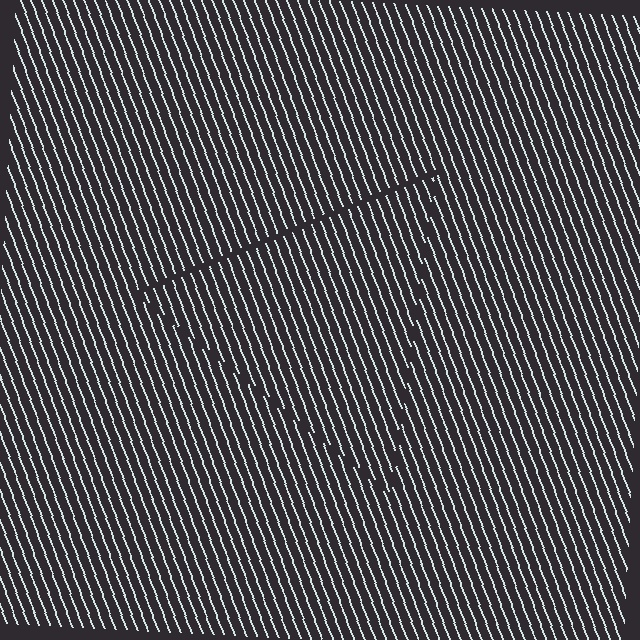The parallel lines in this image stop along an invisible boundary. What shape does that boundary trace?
An illusory triangle. The interior of the shape contains the same grating, shifted by half a period — the contour is defined by the phase discontinuity where line-ends from the inner and outer gratings abut.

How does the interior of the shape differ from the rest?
The interior of the shape contains the same grating, shifted by half a period — the contour is defined by the phase discontinuity where line-ends from the inner and outer gratings abut.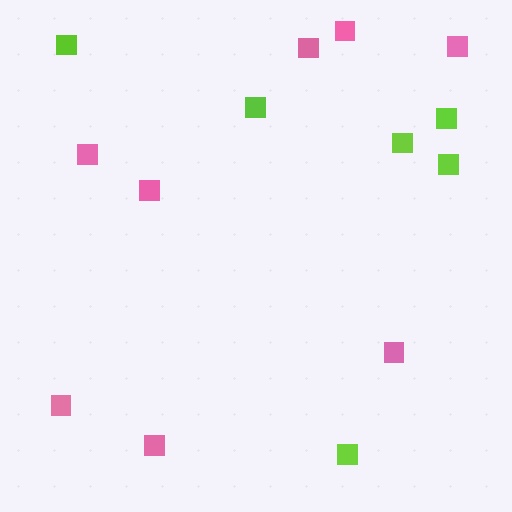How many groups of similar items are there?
There are 2 groups: one group of pink squares (8) and one group of lime squares (6).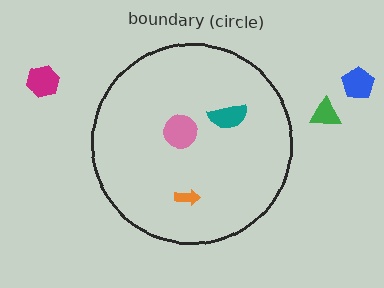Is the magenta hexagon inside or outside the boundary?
Outside.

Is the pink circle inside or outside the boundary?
Inside.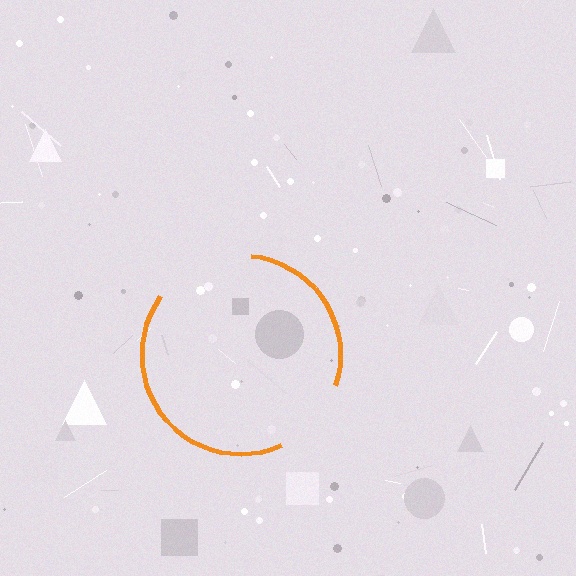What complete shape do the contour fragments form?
The contour fragments form a circle.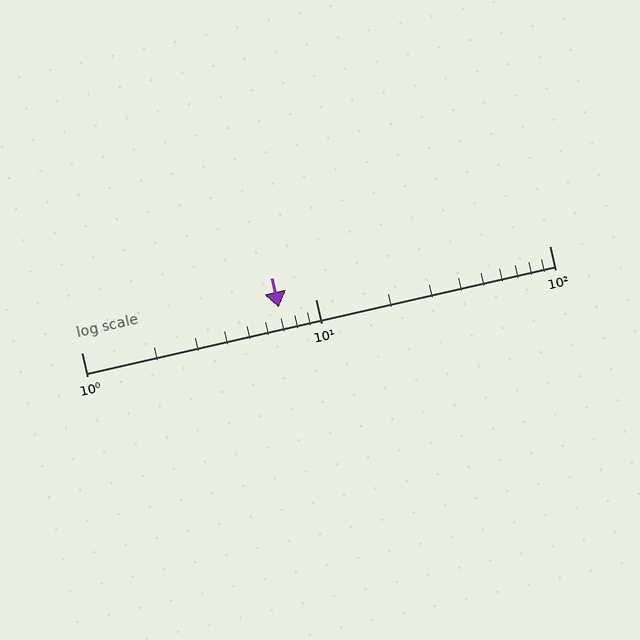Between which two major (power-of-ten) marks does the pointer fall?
The pointer is between 1 and 10.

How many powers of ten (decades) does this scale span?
The scale spans 2 decades, from 1 to 100.